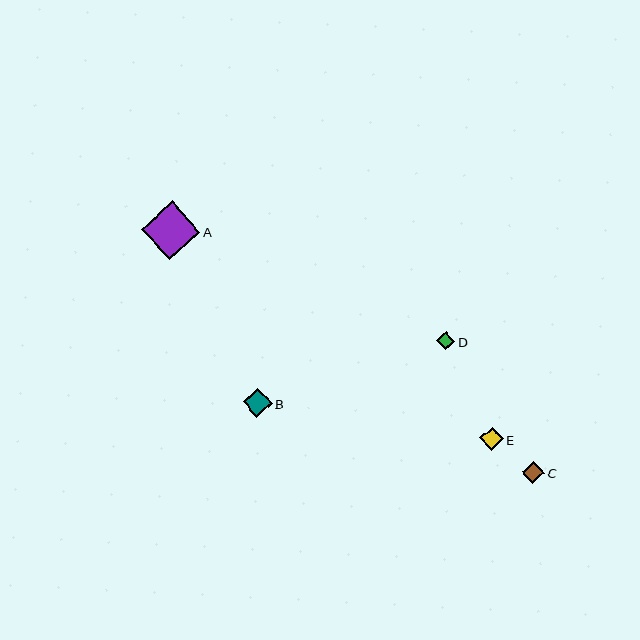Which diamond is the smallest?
Diamond D is the smallest with a size of approximately 19 pixels.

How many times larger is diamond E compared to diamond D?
Diamond E is approximately 1.3 times the size of diamond D.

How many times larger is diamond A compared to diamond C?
Diamond A is approximately 2.6 times the size of diamond C.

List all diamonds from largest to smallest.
From largest to smallest: A, B, E, C, D.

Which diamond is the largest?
Diamond A is the largest with a size of approximately 58 pixels.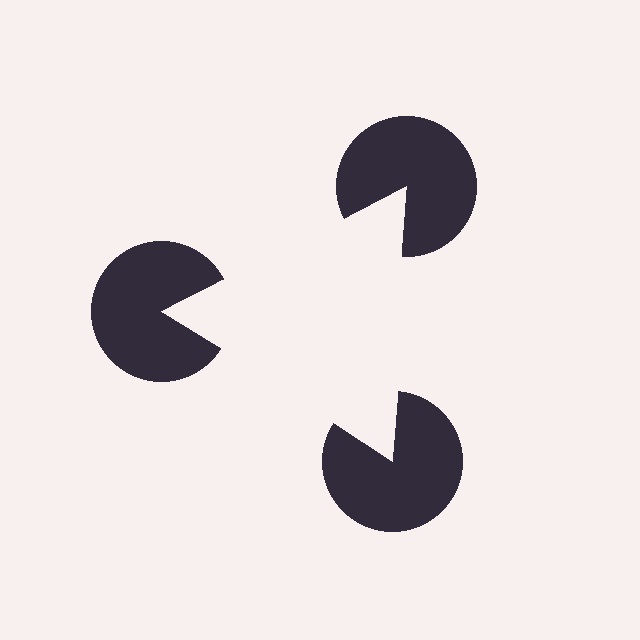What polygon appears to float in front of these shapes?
An illusory triangle — its edges are inferred from the aligned wedge cuts in the pac-man discs, not physically drawn.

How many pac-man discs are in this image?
There are 3 — one at each vertex of the illusory triangle.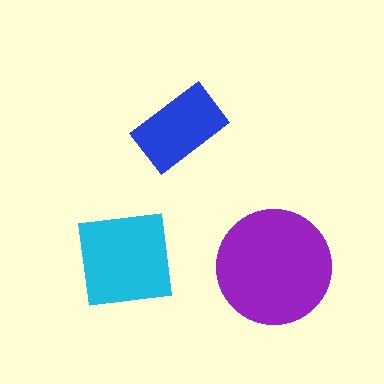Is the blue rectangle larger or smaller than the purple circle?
Smaller.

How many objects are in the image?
There are 3 objects in the image.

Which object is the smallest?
The blue rectangle.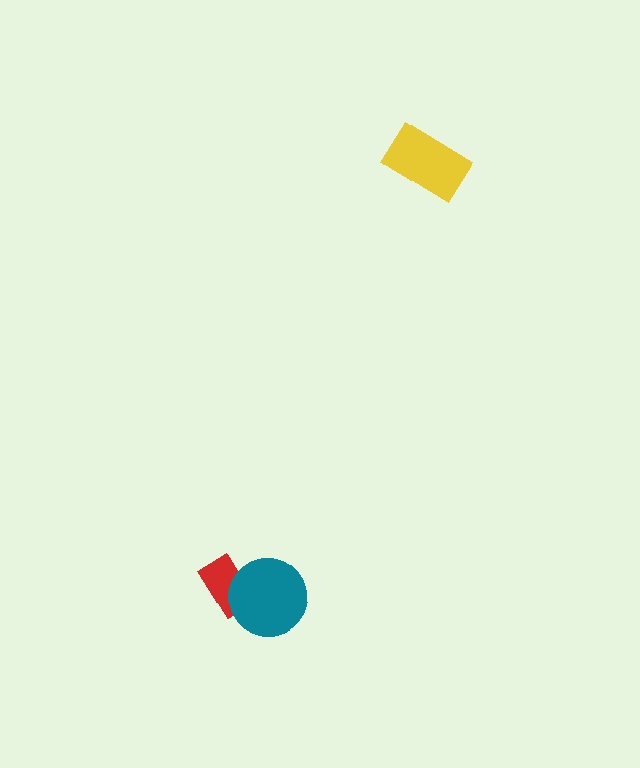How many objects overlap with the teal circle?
1 object overlaps with the teal circle.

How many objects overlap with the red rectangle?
1 object overlaps with the red rectangle.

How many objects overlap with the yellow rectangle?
0 objects overlap with the yellow rectangle.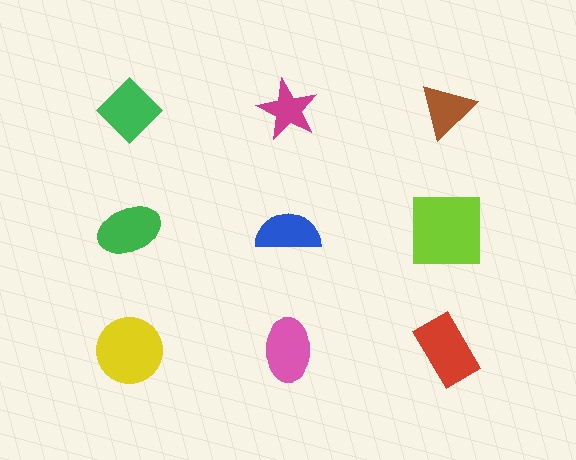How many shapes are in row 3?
3 shapes.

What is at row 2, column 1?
A green ellipse.